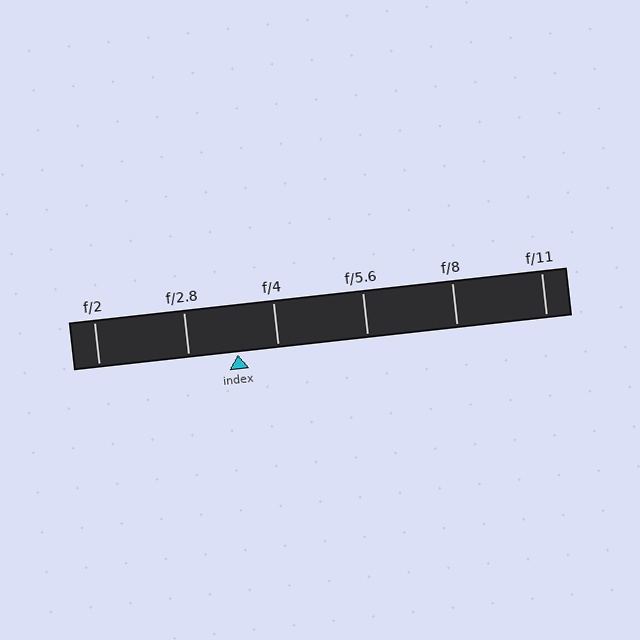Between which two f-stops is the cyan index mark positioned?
The index mark is between f/2.8 and f/4.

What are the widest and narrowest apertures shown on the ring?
The widest aperture shown is f/2 and the narrowest is f/11.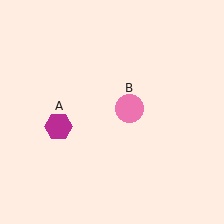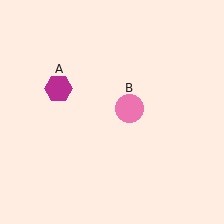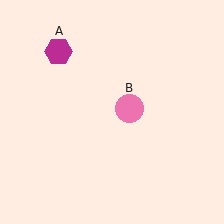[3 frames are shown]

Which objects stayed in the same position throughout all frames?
Pink circle (object B) remained stationary.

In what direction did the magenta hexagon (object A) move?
The magenta hexagon (object A) moved up.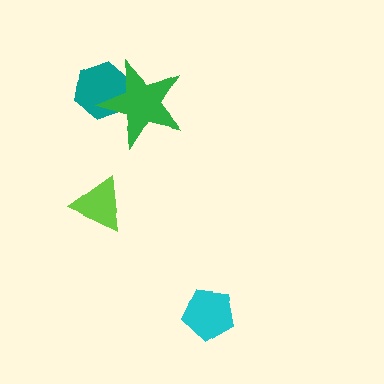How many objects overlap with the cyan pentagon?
0 objects overlap with the cyan pentagon.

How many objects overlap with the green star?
1 object overlaps with the green star.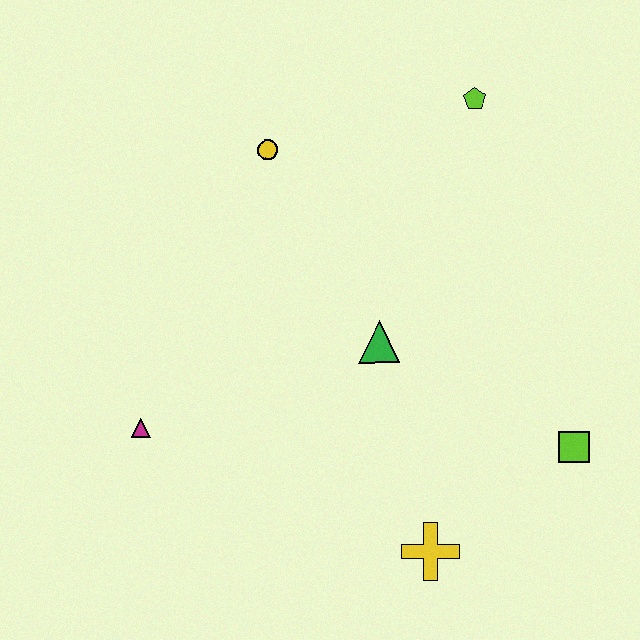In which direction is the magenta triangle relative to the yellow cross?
The magenta triangle is to the left of the yellow cross.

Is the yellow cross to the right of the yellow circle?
Yes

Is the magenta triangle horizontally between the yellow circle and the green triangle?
No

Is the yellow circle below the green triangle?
No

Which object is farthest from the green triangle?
The lime pentagon is farthest from the green triangle.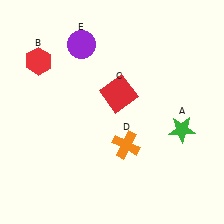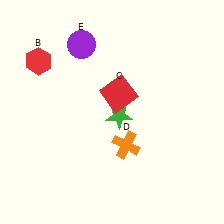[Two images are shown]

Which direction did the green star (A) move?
The green star (A) moved left.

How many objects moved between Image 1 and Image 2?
1 object moved between the two images.